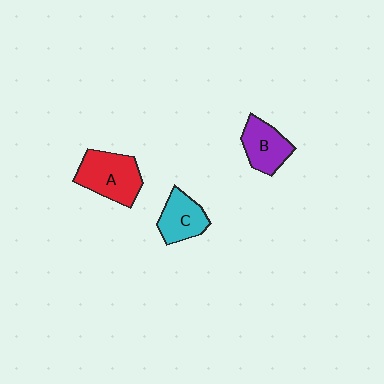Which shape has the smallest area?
Shape C (cyan).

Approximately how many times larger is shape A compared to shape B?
Approximately 1.3 times.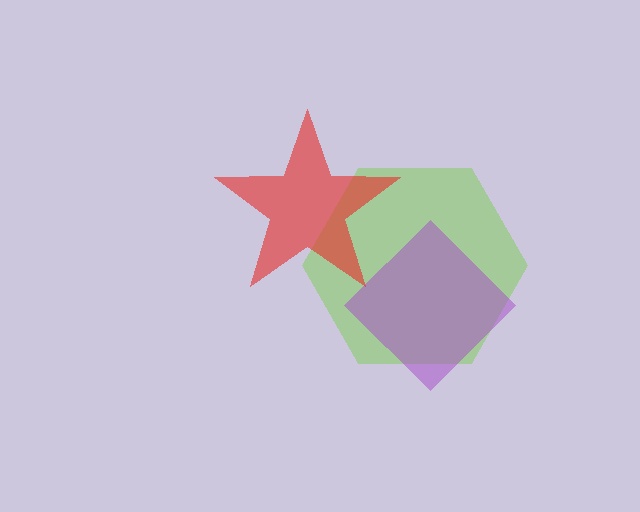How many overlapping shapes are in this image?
There are 3 overlapping shapes in the image.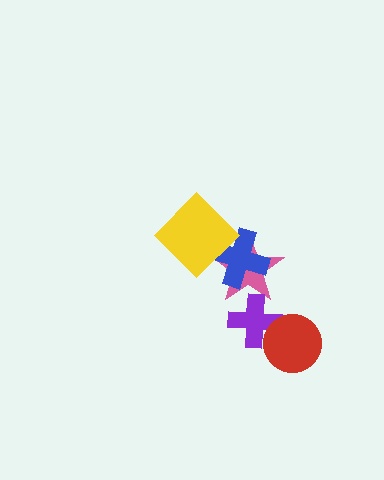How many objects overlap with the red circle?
1 object overlaps with the red circle.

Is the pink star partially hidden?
Yes, it is partially covered by another shape.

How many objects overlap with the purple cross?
2 objects overlap with the purple cross.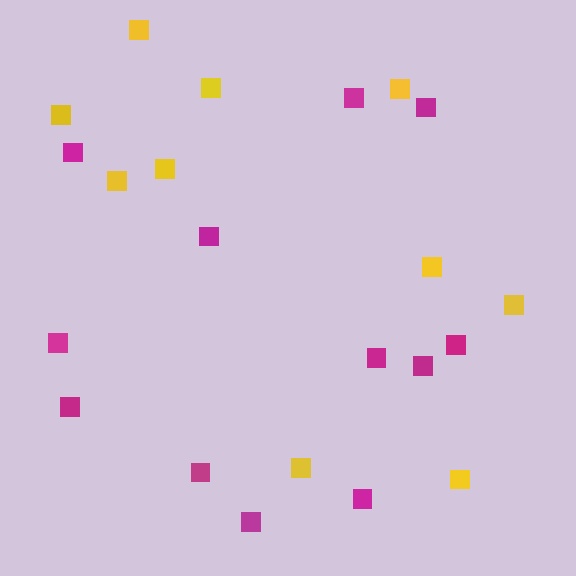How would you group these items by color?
There are 2 groups: one group of magenta squares (12) and one group of yellow squares (10).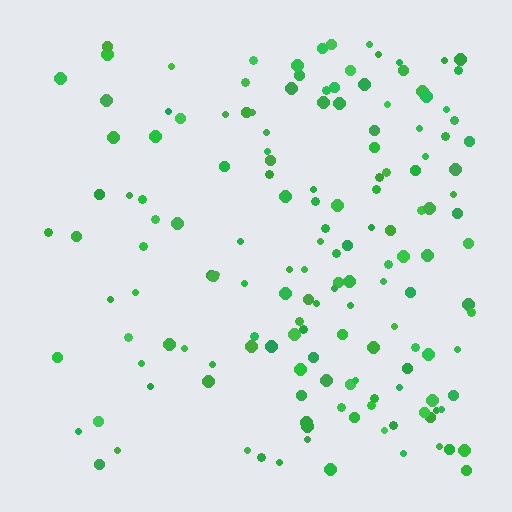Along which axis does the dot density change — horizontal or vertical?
Horizontal.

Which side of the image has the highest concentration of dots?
The right.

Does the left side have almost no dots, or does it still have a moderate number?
Still a moderate number, just noticeably fewer than the right.